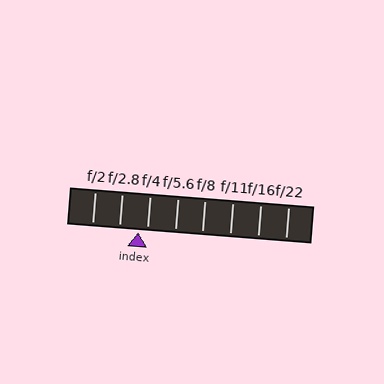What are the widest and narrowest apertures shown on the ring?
The widest aperture shown is f/2 and the narrowest is f/22.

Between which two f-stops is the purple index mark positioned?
The index mark is between f/2.8 and f/4.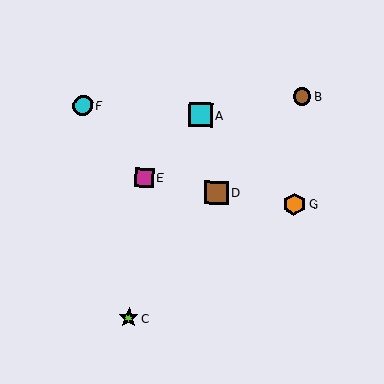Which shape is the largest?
The cyan square (labeled A) is the largest.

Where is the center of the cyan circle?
The center of the cyan circle is at (83, 105).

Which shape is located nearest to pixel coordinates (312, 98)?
The brown circle (labeled B) at (302, 96) is nearest to that location.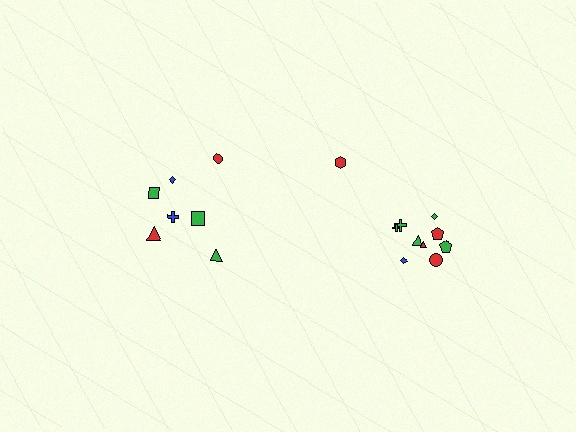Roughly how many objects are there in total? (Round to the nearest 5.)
Roughly 15 objects in total.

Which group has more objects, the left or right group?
The right group.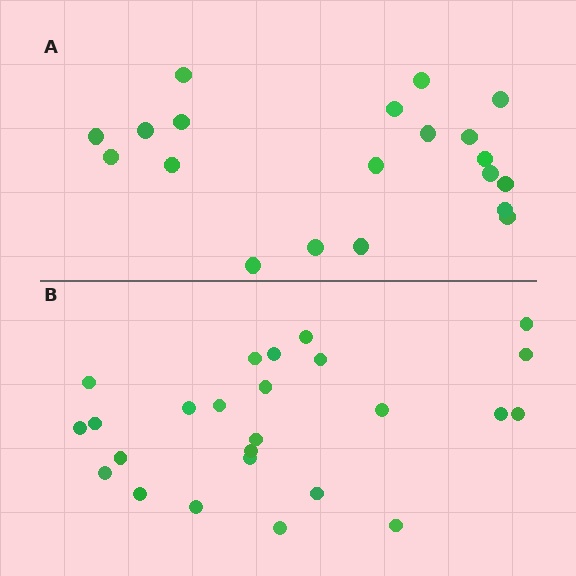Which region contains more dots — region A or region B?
Region B (the bottom region) has more dots.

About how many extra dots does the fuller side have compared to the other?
Region B has about 5 more dots than region A.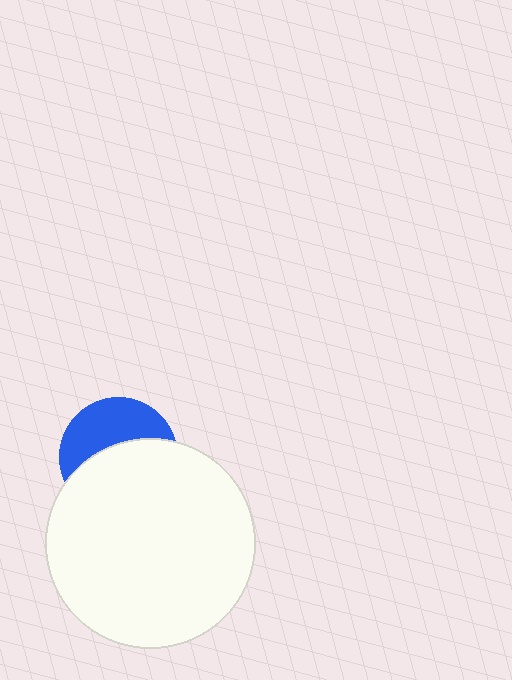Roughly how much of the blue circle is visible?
A small part of it is visible (roughly 42%).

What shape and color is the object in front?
The object in front is a white circle.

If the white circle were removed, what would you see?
You would see the complete blue circle.